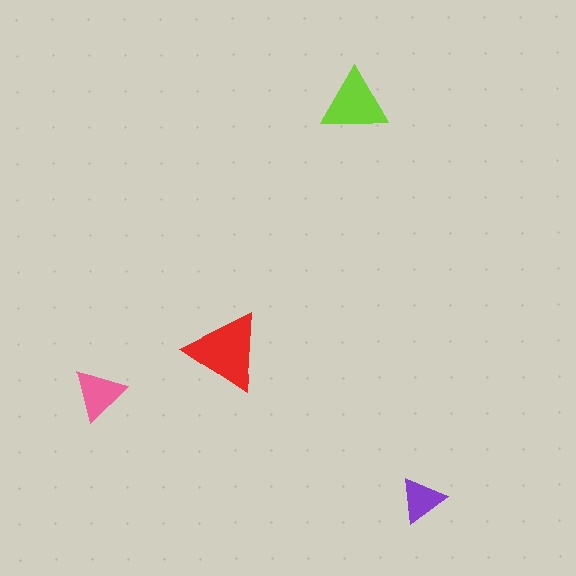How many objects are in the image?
There are 4 objects in the image.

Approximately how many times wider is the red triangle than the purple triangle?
About 1.5 times wider.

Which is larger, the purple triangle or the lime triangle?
The lime one.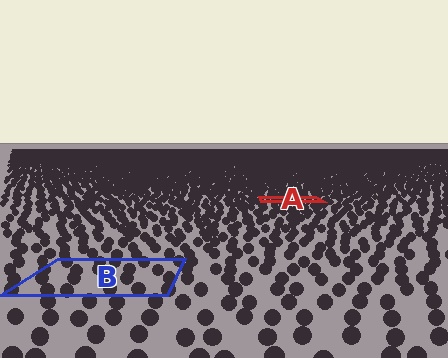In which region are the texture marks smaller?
The texture marks are smaller in region A, because it is farther away.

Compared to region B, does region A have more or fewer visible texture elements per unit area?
Region A has more texture elements per unit area — they are packed more densely because it is farther away.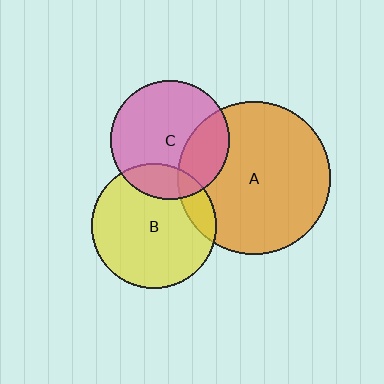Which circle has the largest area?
Circle A (orange).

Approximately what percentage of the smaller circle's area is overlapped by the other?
Approximately 15%.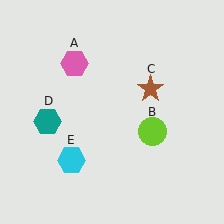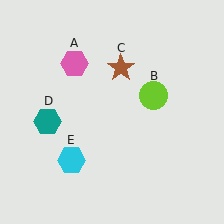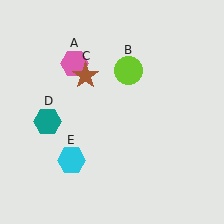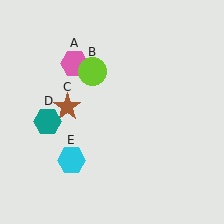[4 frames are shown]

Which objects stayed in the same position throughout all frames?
Pink hexagon (object A) and teal hexagon (object D) and cyan hexagon (object E) remained stationary.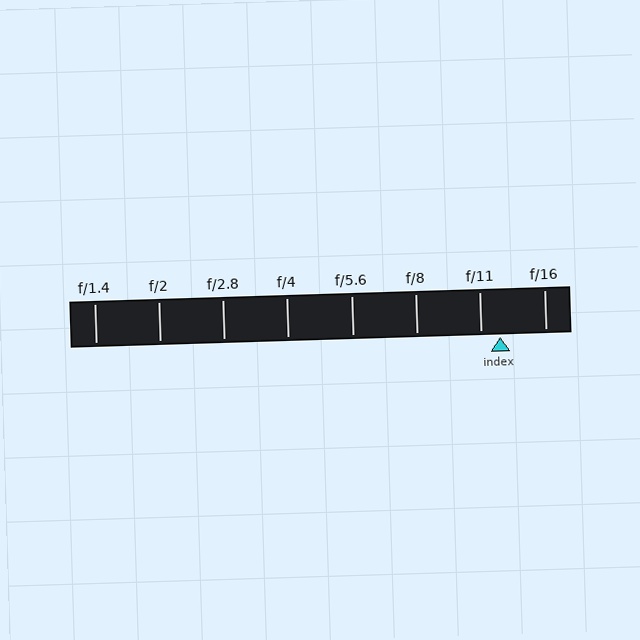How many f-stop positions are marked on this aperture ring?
There are 8 f-stop positions marked.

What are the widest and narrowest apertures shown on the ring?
The widest aperture shown is f/1.4 and the narrowest is f/16.